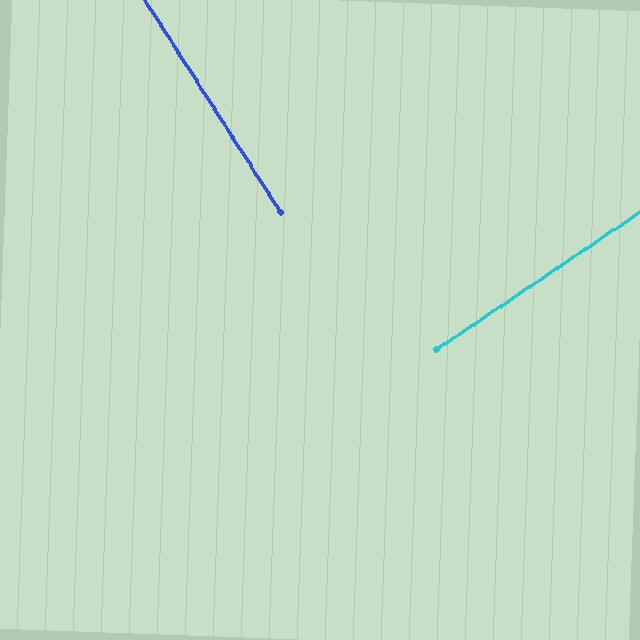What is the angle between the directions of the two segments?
Approximately 88 degrees.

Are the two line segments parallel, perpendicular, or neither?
Perpendicular — they meet at approximately 88°.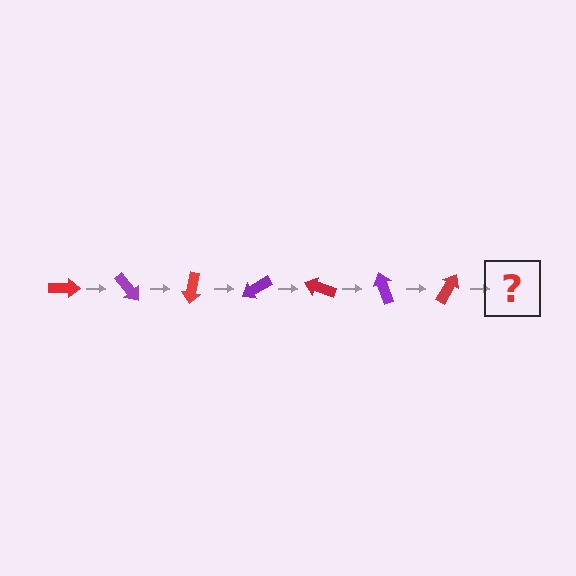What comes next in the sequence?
The next element should be a purple arrow, rotated 350 degrees from the start.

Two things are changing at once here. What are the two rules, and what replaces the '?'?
The two rules are that it rotates 50 degrees each step and the color cycles through red and purple. The '?' should be a purple arrow, rotated 350 degrees from the start.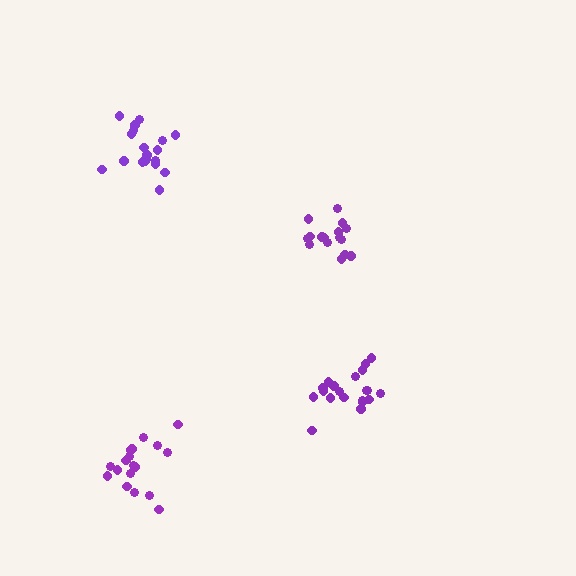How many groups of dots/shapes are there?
There are 4 groups.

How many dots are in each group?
Group 1: 16 dots, Group 2: 18 dots, Group 3: 20 dots, Group 4: 19 dots (73 total).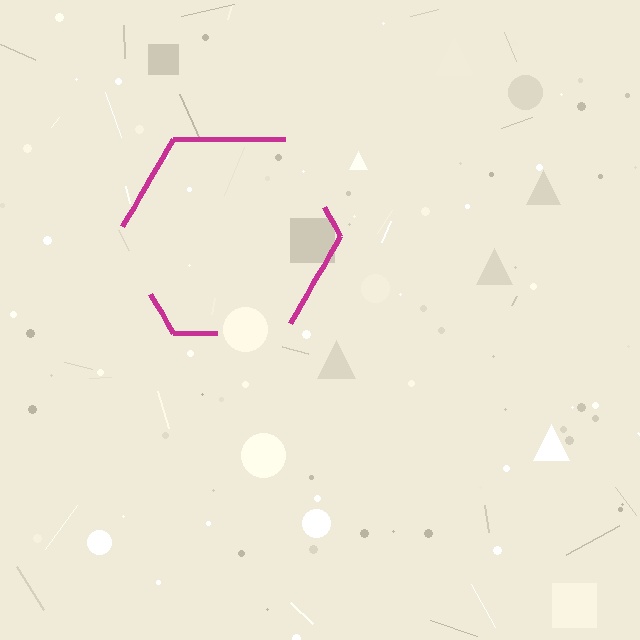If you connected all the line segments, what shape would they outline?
They would outline a hexagon.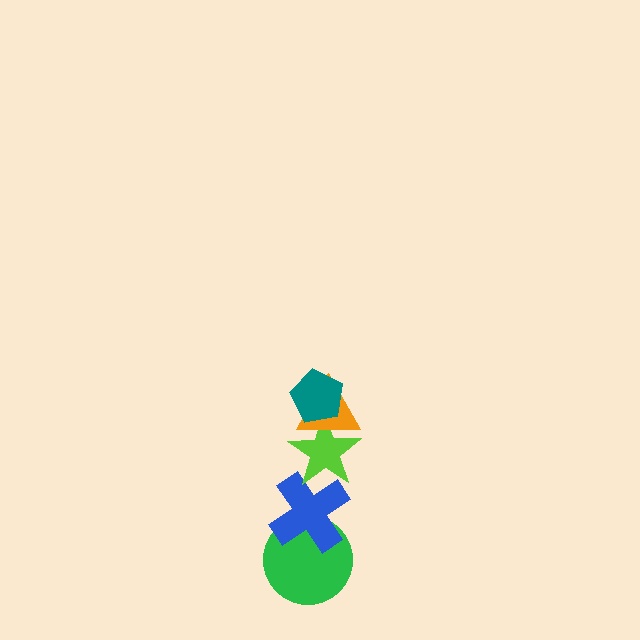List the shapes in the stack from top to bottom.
From top to bottom: the teal pentagon, the orange triangle, the lime star, the blue cross, the green circle.